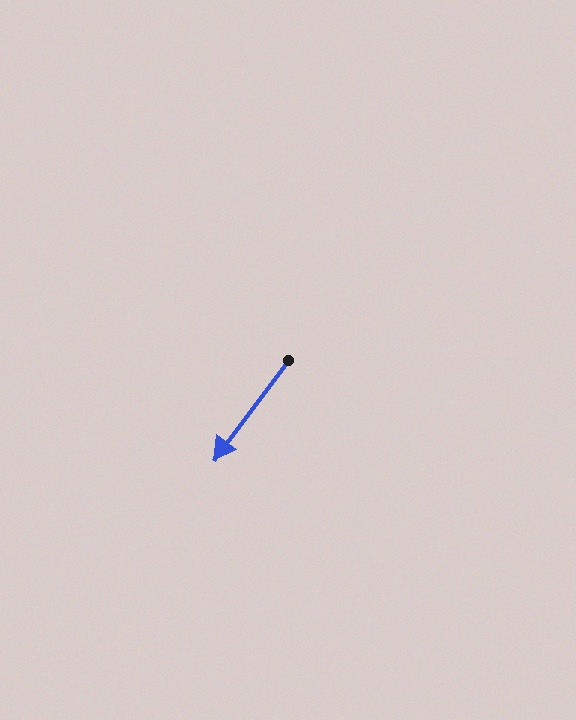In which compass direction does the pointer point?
Southwest.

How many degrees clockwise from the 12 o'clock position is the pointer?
Approximately 217 degrees.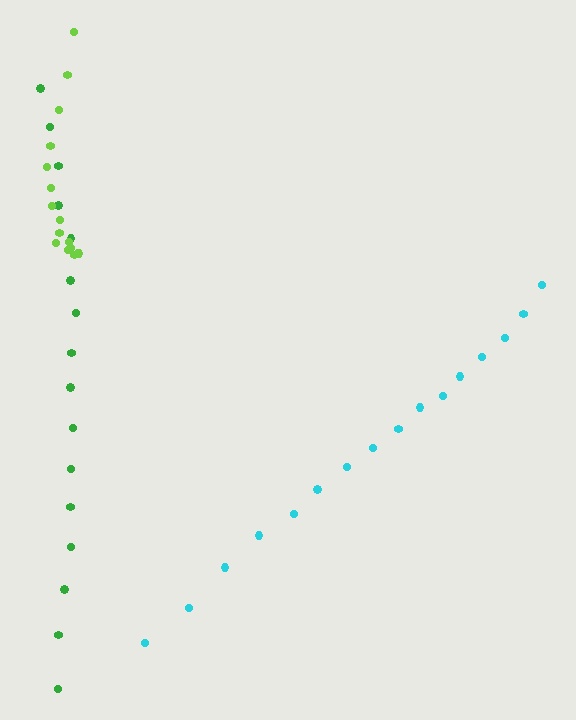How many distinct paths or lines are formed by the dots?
There are 3 distinct paths.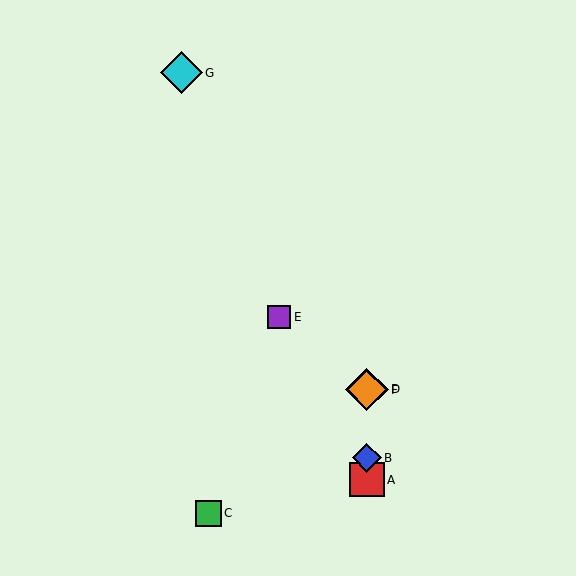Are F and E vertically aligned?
No, F is at x≈367 and E is at x≈279.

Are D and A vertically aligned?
Yes, both are at x≈367.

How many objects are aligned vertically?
4 objects (A, B, D, F) are aligned vertically.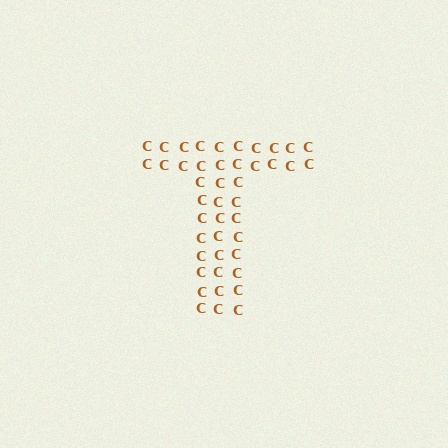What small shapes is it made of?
It is made of small letter C's.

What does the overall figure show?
The overall figure shows the letter T.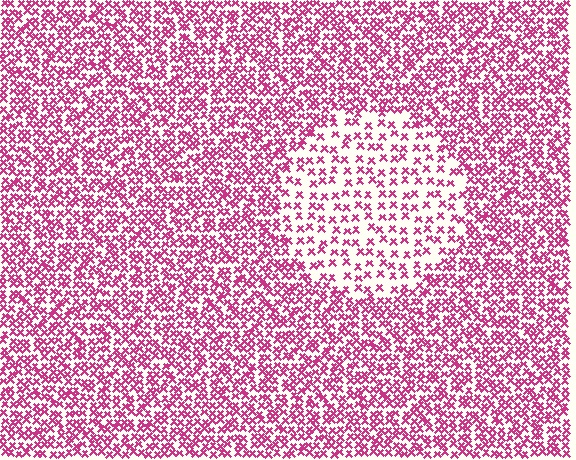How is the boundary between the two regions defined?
The boundary is defined by a change in element density (approximately 2.1x ratio). All elements are the same color, size, and shape.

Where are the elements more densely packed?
The elements are more densely packed outside the circle boundary.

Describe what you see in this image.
The image contains small magenta elements arranged at two different densities. A circle-shaped region is visible where the elements are less densely packed than the surrounding area.